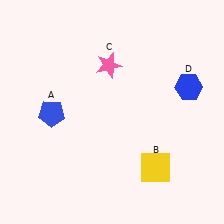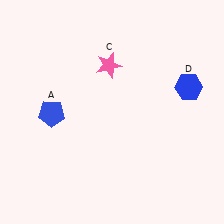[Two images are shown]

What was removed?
The yellow square (B) was removed in Image 2.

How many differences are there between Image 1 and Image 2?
There is 1 difference between the two images.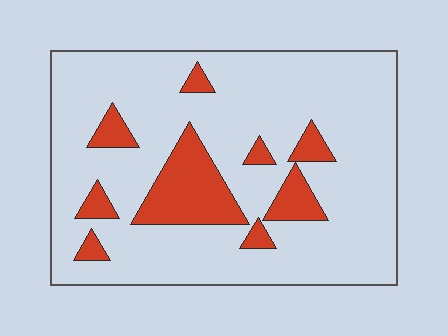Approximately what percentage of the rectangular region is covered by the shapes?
Approximately 15%.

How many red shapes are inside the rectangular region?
9.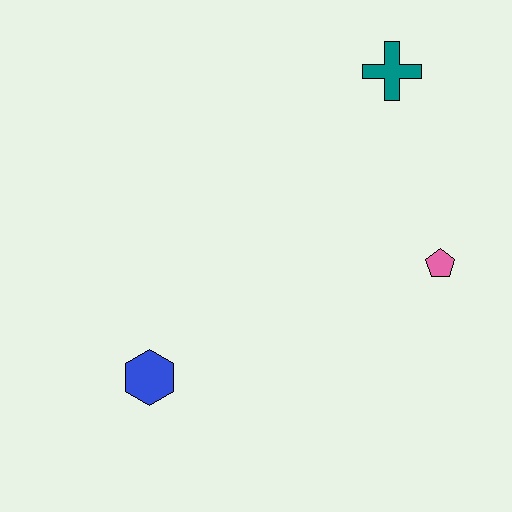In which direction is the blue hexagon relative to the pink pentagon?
The blue hexagon is to the left of the pink pentagon.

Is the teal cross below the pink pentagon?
No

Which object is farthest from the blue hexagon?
The teal cross is farthest from the blue hexagon.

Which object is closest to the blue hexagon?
The pink pentagon is closest to the blue hexagon.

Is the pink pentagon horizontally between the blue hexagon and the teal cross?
No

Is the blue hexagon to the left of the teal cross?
Yes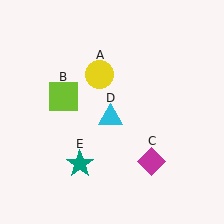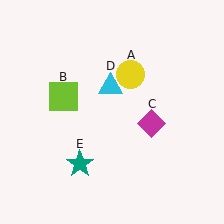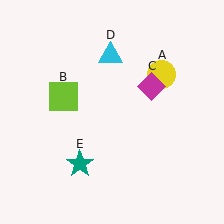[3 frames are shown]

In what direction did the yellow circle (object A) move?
The yellow circle (object A) moved right.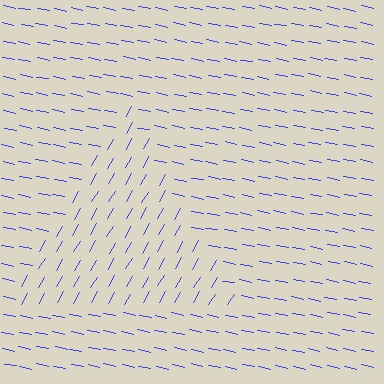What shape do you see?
I see a triangle.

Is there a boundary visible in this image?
Yes, there is a texture boundary formed by a change in line orientation.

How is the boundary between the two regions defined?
The boundary is defined purely by a change in line orientation (approximately 72 degrees difference). All lines are the same color and thickness.